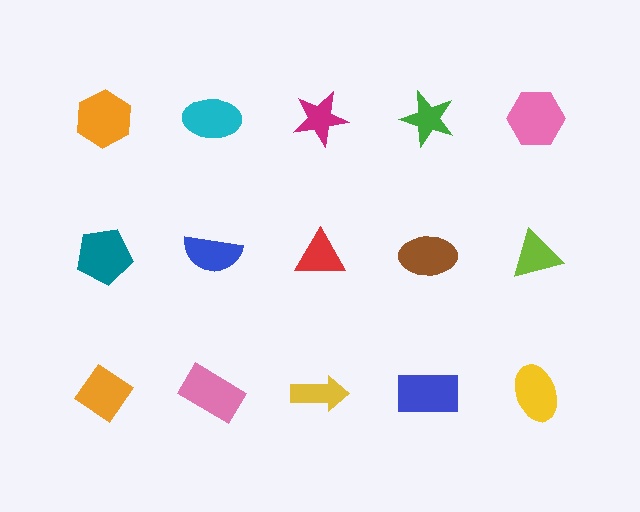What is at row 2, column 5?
A lime triangle.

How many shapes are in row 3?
5 shapes.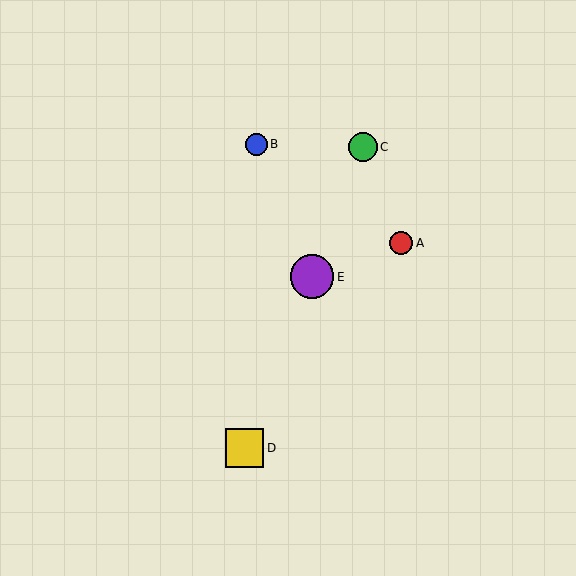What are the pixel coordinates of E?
Object E is at (312, 277).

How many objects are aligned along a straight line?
3 objects (C, D, E) are aligned along a straight line.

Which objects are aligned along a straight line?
Objects C, D, E are aligned along a straight line.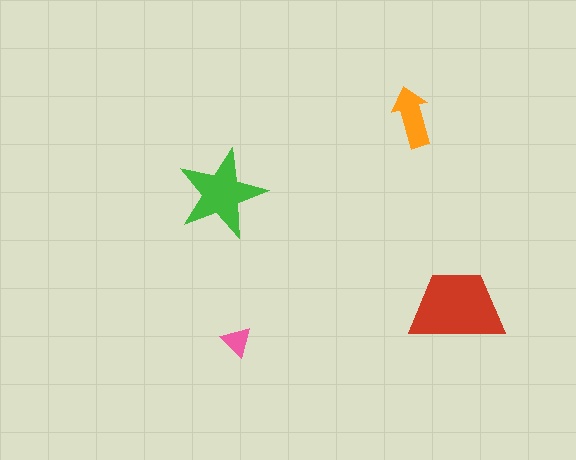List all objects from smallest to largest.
The pink triangle, the orange arrow, the green star, the red trapezoid.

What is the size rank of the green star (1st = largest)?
2nd.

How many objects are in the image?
There are 4 objects in the image.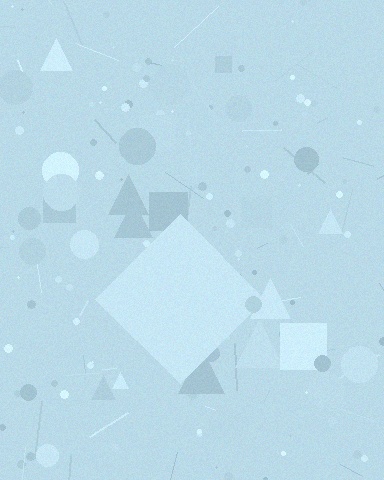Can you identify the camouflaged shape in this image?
The camouflaged shape is a diamond.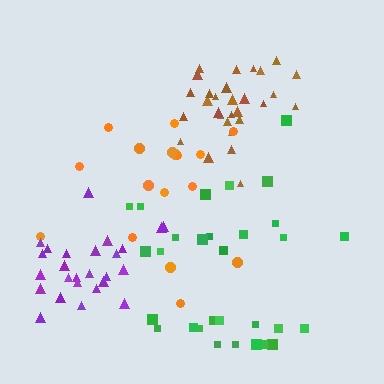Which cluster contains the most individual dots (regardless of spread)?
Green (30).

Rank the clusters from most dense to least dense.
purple, brown, green, orange.